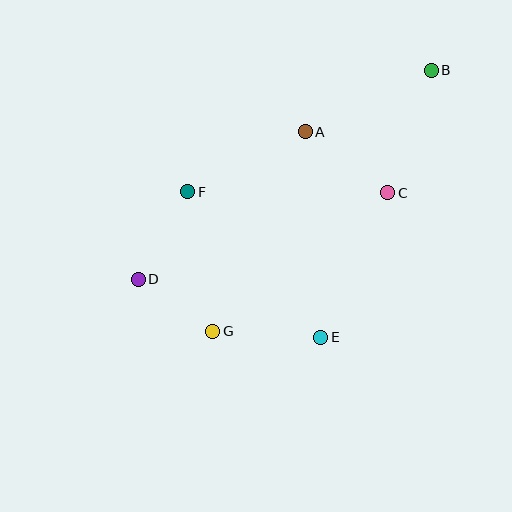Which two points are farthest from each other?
Points B and D are farthest from each other.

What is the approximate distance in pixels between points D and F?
The distance between D and F is approximately 100 pixels.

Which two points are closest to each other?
Points D and G are closest to each other.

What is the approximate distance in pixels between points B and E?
The distance between B and E is approximately 289 pixels.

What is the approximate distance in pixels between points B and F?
The distance between B and F is approximately 273 pixels.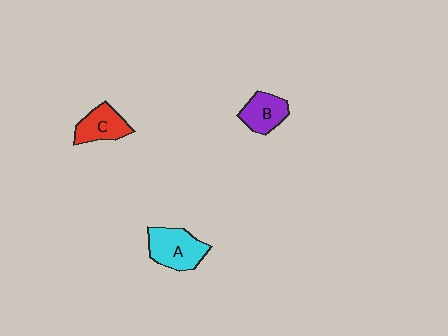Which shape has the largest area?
Shape A (cyan).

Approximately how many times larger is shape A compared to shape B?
Approximately 1.4 times.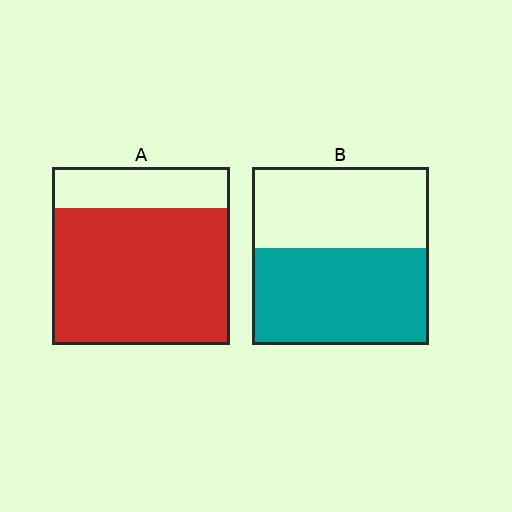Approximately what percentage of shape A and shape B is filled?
A is approximately 75% and B is approximately 55%.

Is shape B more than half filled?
Yes.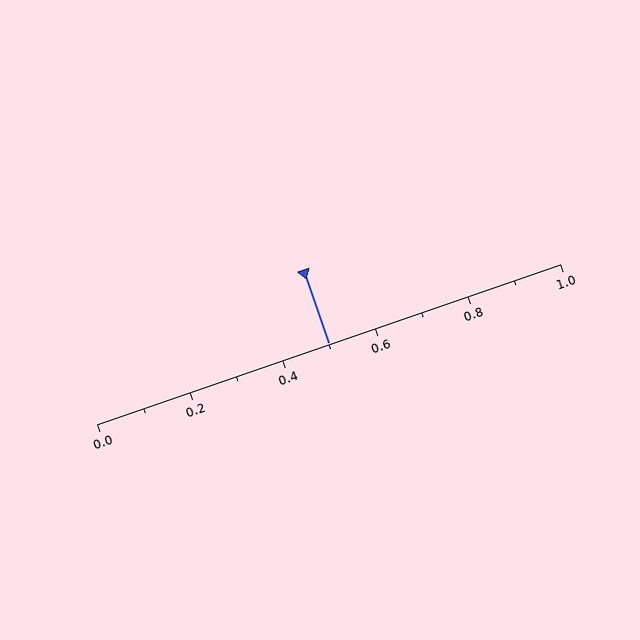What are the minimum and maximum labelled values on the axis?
The axis runs from 0.0 to 1.0.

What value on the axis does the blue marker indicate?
The marker indicates approximately 0.5.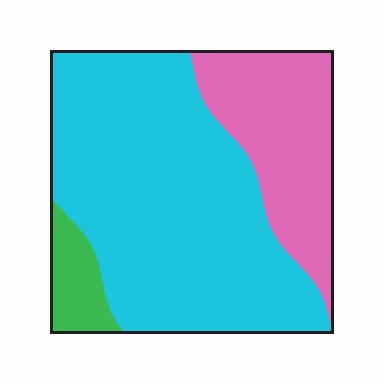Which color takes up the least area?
Green, at roughly 5%.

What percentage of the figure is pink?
Pink takes up between a sixth and a third of the figure.